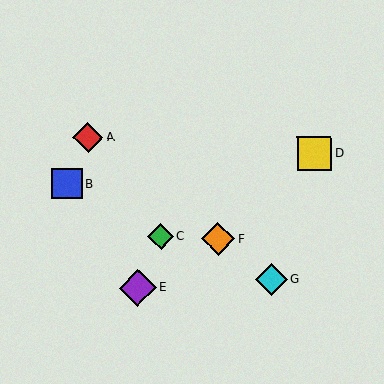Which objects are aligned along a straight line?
Objects A, F, G are aligned along a straight line.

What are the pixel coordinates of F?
Object F is at (218, 238).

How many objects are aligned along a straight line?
3 objects (A, F, G) are aligned along a straight line.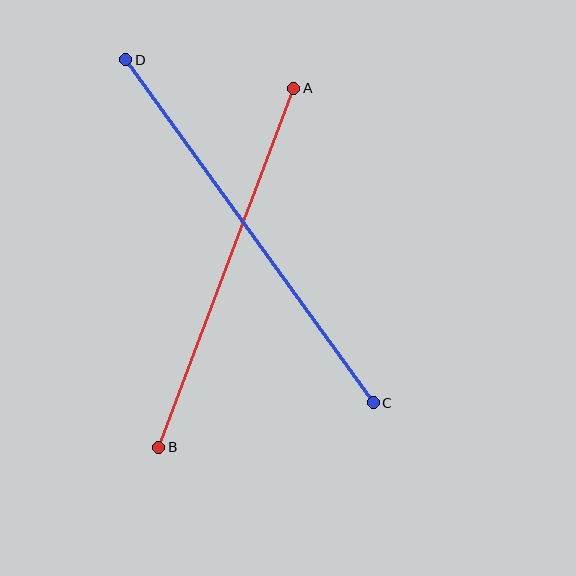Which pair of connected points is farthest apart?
Points C and D are farthest apart.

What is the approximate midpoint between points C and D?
The midpoint is at approximately (249, 231) pixels.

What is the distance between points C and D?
The distance is approximately 423 pixels.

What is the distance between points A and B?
The distance is approximately 383 pixels.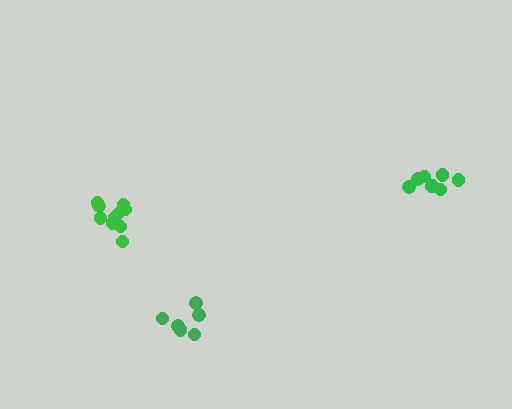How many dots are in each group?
Group 1: 6 dots, Group 2: 8 dots, Group 3: 11 dots (25 total).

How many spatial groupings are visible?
There are 3 spatial groupings.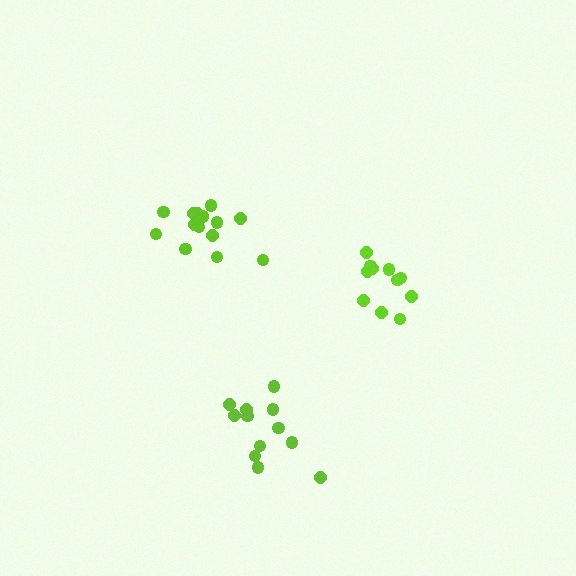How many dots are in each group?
Group 1: 15 dots, Group 2: 11 dots, Group 3: 12 dots (38 total).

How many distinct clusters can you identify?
There are 3 distinct clusters.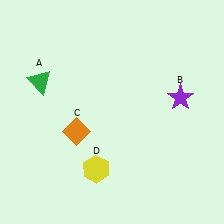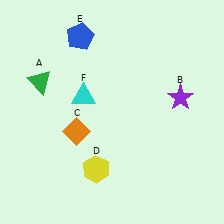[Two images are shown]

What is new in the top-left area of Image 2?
A cyan triangle (F) was added in the top-left area of Image 2.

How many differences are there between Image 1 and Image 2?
There are 2 differences between the two images.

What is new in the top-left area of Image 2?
A blue pentagon (E) was added in the top-left area of Image 2.